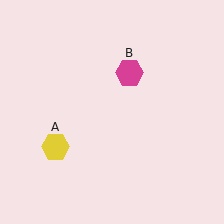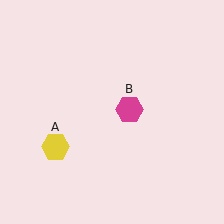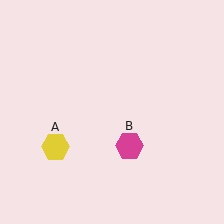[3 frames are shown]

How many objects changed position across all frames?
1 object changed position: magenta hexagon (object B).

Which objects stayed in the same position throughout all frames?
Yellow hexagon (object A) remained stationary.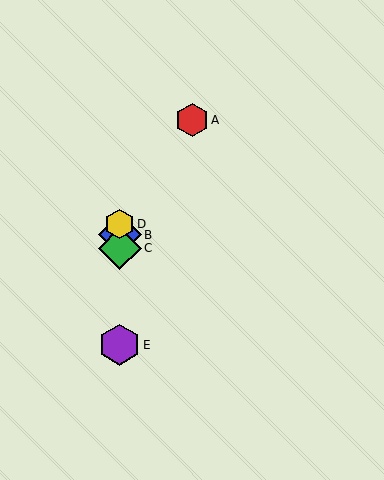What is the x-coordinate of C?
Object C is at x≈120.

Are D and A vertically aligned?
No, D is at x≈120 and A is at x≈192.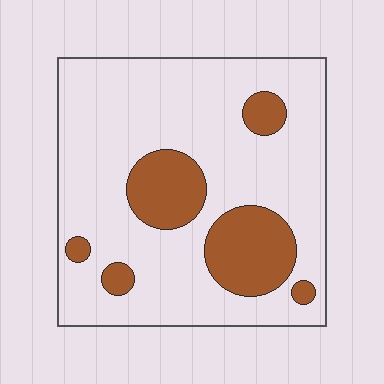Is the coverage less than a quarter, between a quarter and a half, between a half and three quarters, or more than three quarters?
Less than a quarter.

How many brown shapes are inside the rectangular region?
6.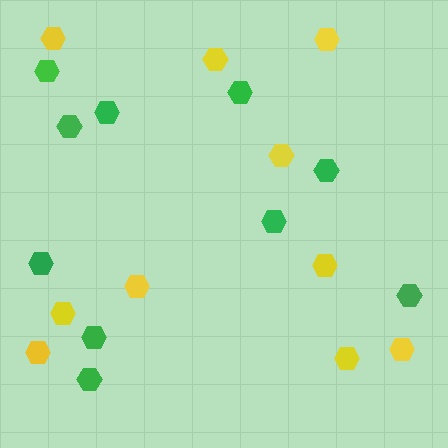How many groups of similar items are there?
There are 2 groups: one group of yellow hexagons (10) and one group of green hexagons (10).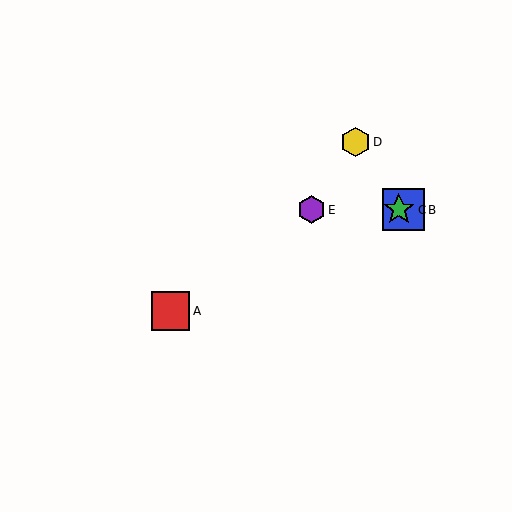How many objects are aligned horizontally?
3 objects (B, C, E) are aligned horizontally.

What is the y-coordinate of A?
Object A is at y≈311.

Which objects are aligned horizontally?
Objects B, C, E are aligned horizontally.